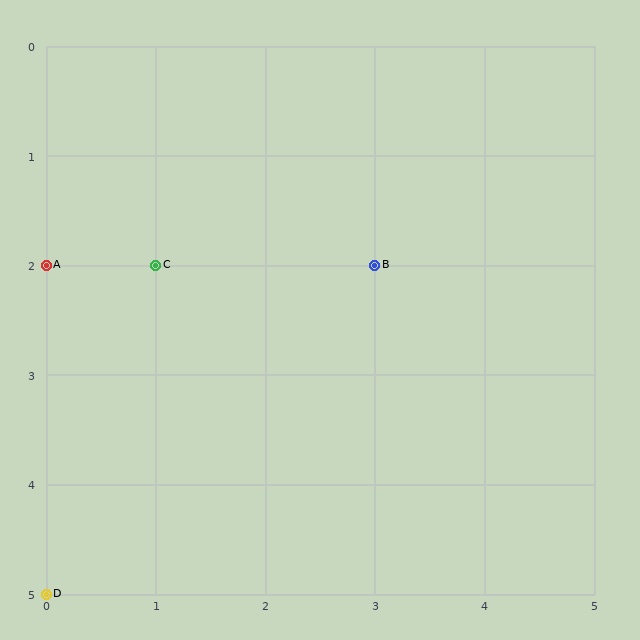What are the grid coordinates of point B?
Point B is at grid coordinates (3, 2).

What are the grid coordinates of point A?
Point A is at grid coordinates (0, 2).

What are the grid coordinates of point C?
Point C is at grid coordinates (1, 2).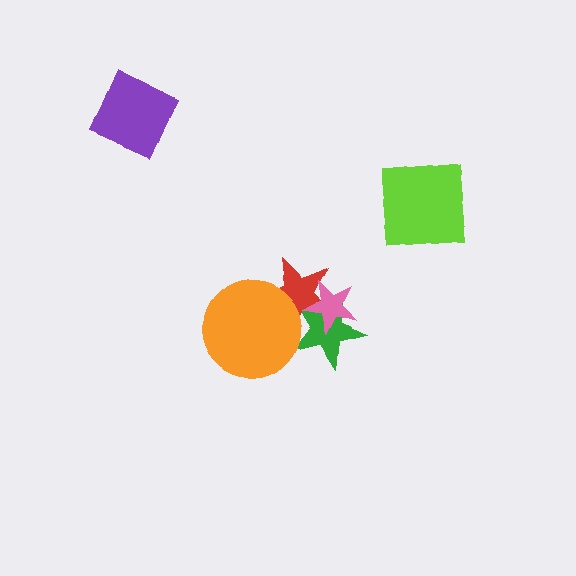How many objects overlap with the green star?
3 objects overlap with the green star.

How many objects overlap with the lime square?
0 objects overlap with the lime square.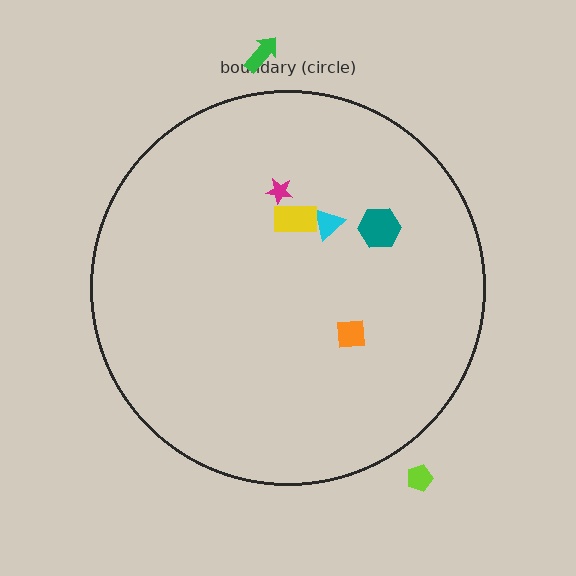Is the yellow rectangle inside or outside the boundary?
Inside.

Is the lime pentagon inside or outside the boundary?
Outside.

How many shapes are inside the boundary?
5 inside, 2 outside.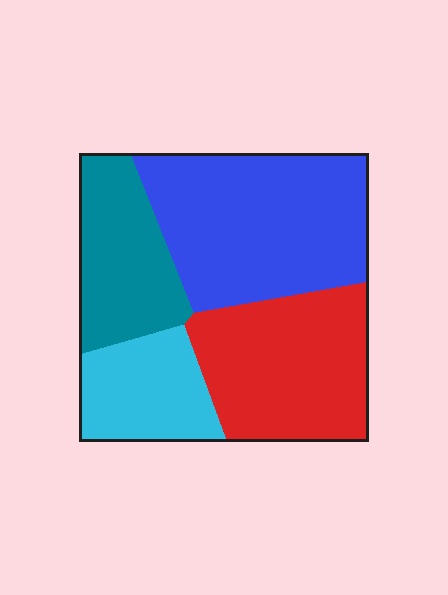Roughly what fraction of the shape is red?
Red covers roughly 30% of the shape.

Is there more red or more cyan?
Red.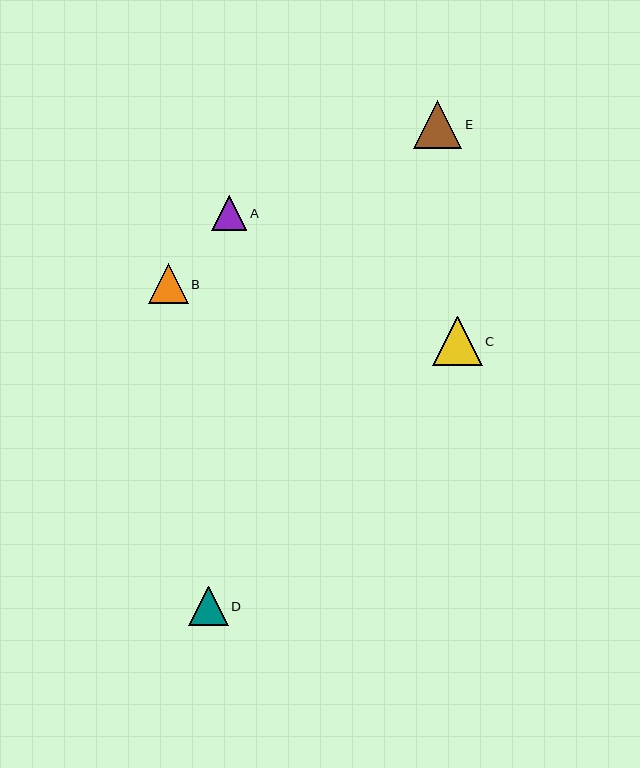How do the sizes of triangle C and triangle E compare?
Triangle C and triangle E are approximately the same size.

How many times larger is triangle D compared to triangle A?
Triangle D is approximately 1.1 times the size of triangle A.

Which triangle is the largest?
Triangle C is the largest with a size of approximately 49 pixels.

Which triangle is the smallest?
Triangle A is the smallest with a size of approximately 35 pixels.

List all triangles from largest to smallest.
From largest to smallest: C, E, B, D, A.